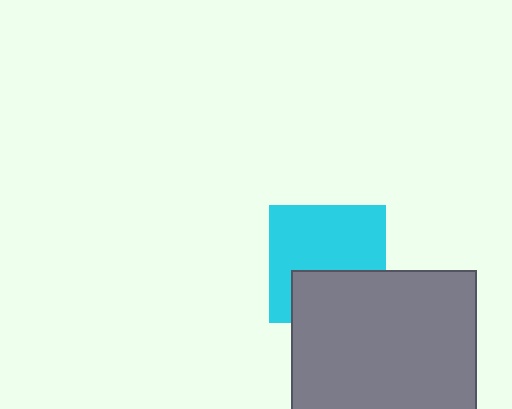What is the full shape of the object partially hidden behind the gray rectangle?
The partially hidden object is a cyan square.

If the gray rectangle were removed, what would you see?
You would see the complete cyan square.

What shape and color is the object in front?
The object in front is a gray rectangle.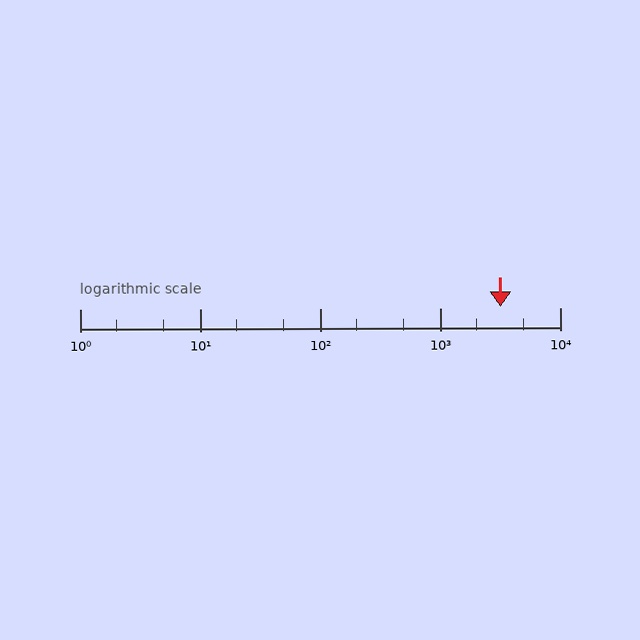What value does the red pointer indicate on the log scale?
The pointer indicates approximately 3200.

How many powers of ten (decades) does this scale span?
The scale spans 4 decades, from 1 to 10000.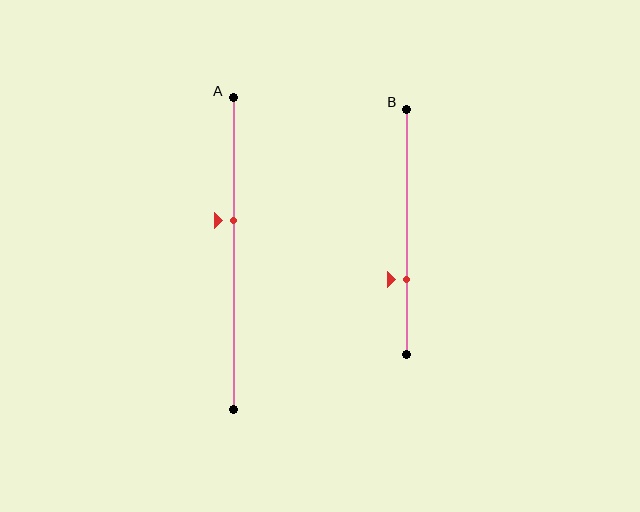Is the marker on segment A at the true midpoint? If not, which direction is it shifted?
No, the marker on segment A is shifted upward by about 11% of the segment length.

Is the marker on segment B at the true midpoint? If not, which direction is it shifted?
No, the marker on segment B is shifted downward by about 19% of the segment length.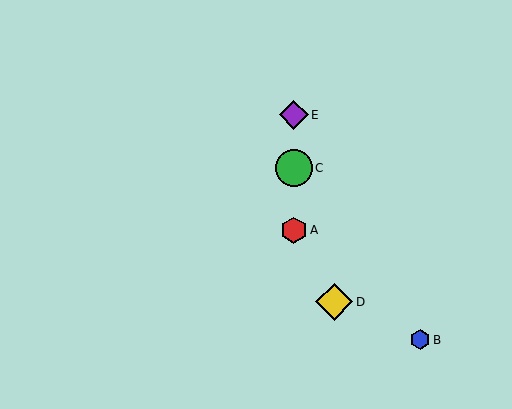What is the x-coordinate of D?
Object D is at x≈334.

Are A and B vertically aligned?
No, A is at x≈294 and B is at x≈420.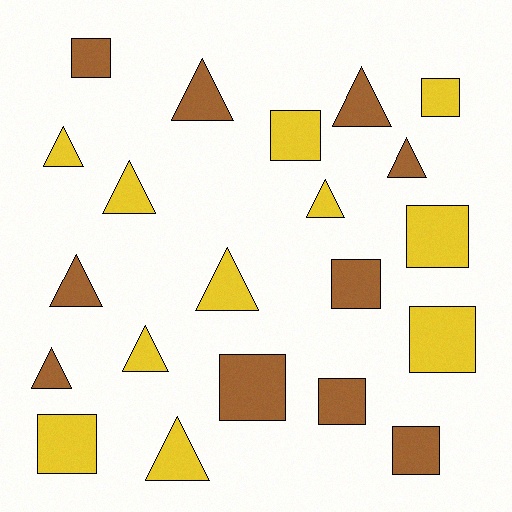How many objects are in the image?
There are 21 objects.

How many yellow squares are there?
There are 5 yellow squares.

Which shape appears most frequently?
Triangle, with 11 objects.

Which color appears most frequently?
Yellow, with 11 objects.